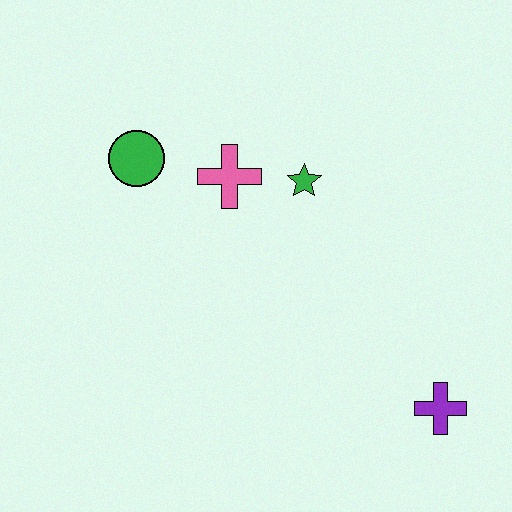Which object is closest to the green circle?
The pink cross is closest to the green circle.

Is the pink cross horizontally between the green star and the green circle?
Yes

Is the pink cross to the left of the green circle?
No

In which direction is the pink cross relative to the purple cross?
The pink cross is above the purple cross.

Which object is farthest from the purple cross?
The green circle is farthest from the purple cross.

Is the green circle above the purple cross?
Yes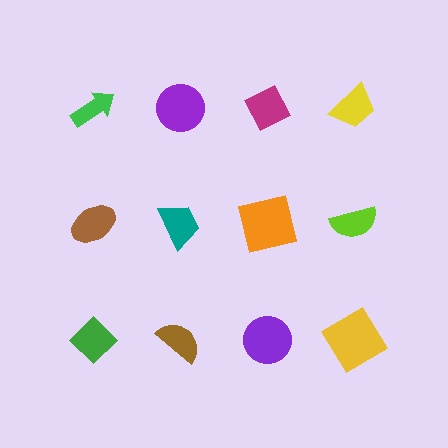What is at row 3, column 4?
A yellow diamond.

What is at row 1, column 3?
A magenta diamond.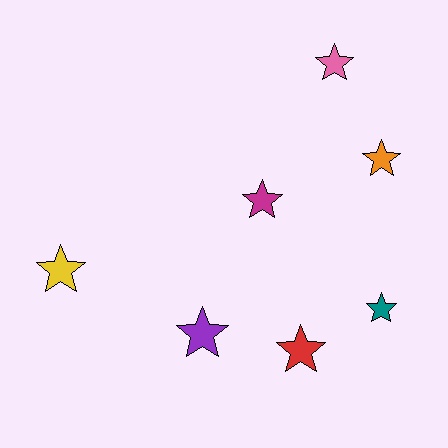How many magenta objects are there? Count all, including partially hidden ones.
There is 1 magenta object.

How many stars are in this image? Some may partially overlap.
There are 7 stars.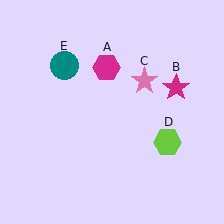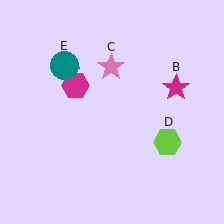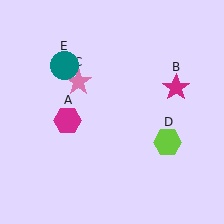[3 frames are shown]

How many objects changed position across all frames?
2 objects changed position: magenta hexagon (object A), pink star (object C).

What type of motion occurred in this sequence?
The magenta hexagon (object A), pink star (object C) rotated counterclockwise around the center of the scene.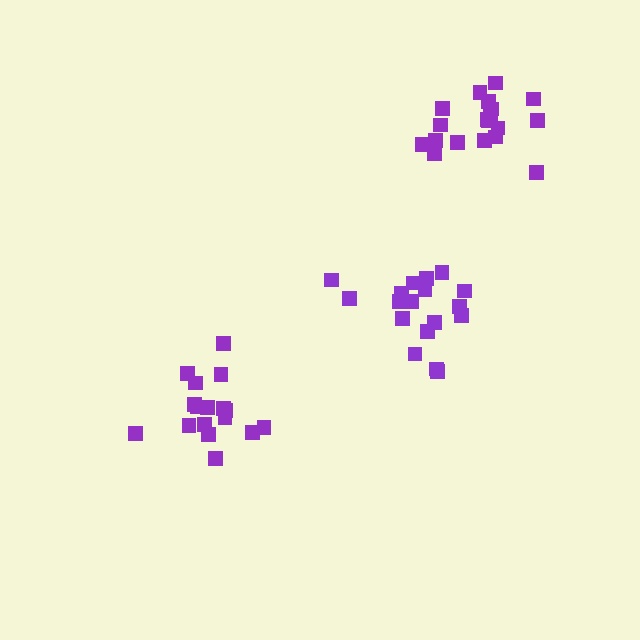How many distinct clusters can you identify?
There are 3 distinct clusters.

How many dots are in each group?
Group 1: 18 dots, Group 2: 19 dots, Group 3: 17 dots (54 total).